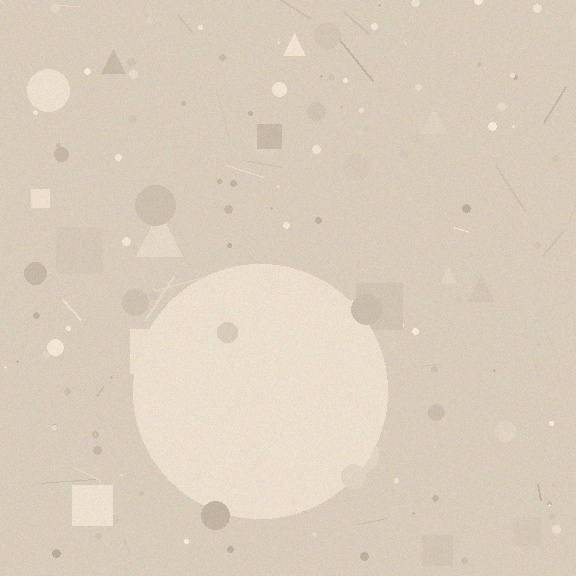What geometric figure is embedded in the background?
A circle is embedded in the background.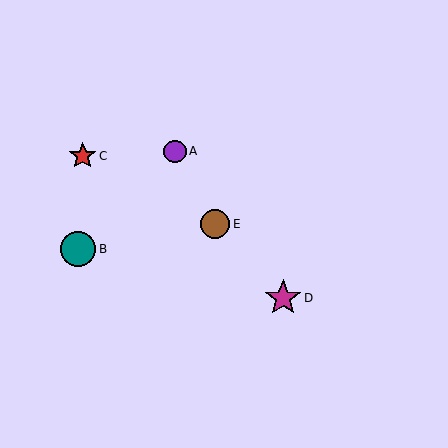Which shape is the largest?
The magenta star (labeled D) is the largest.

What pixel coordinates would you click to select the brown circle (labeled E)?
Click at (215, 224) to select the brown circle E.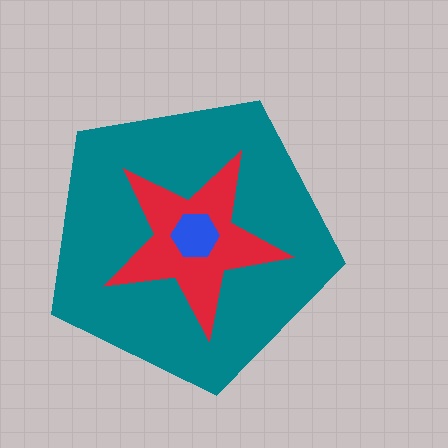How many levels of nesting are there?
3.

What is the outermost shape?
The teal pentagon.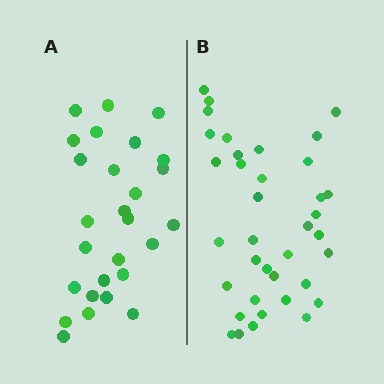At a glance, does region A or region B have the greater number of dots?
Region B (the right region) has more dots.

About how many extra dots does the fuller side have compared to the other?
Region B has roughly 10 or so more dots than region A.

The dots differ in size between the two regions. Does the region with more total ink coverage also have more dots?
No. Region A has more total ink coverage because its dots are larger, but region B actually contains more individual dots. Total area can be misleading — the number of items is what matters here.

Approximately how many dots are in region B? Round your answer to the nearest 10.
About 40 dots. (The exact count is 37, which rounds to 40.)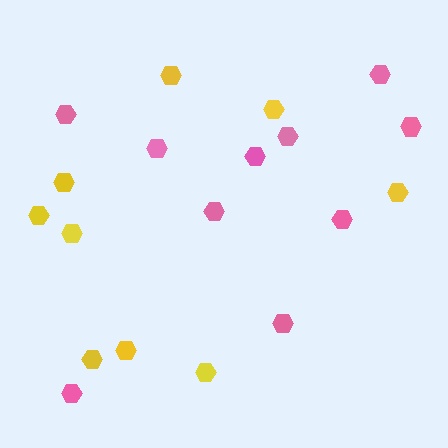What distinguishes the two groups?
There are 2 groups: one group of pink hexagons (10) and one group of yellow hexagons (9).